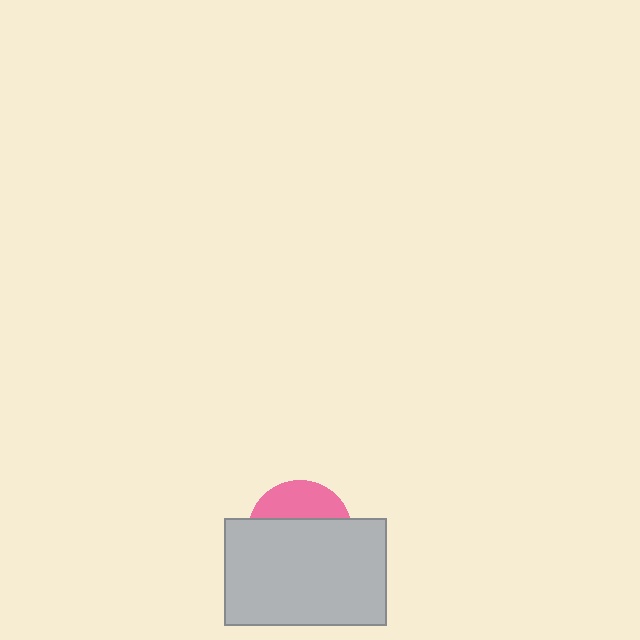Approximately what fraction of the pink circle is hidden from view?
Roughly 67% of the pink circle is hidden behind the light gray rectangle.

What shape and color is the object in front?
The object in front is a light gray rectangle.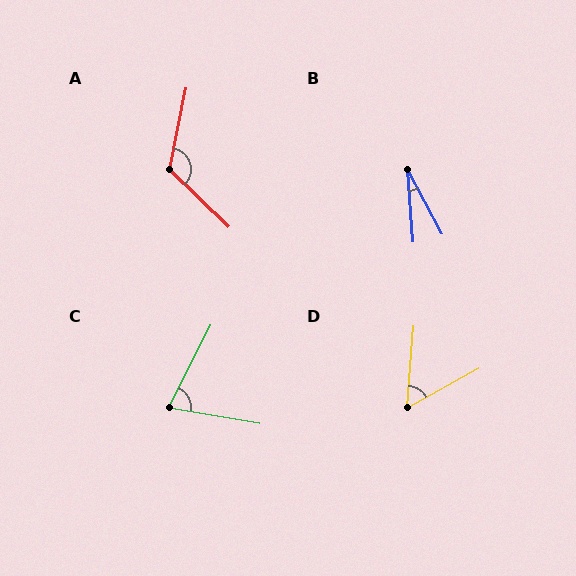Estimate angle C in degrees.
Approximately 73 degrees.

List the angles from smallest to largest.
B (24°), D (57°), C (73°), A (123°).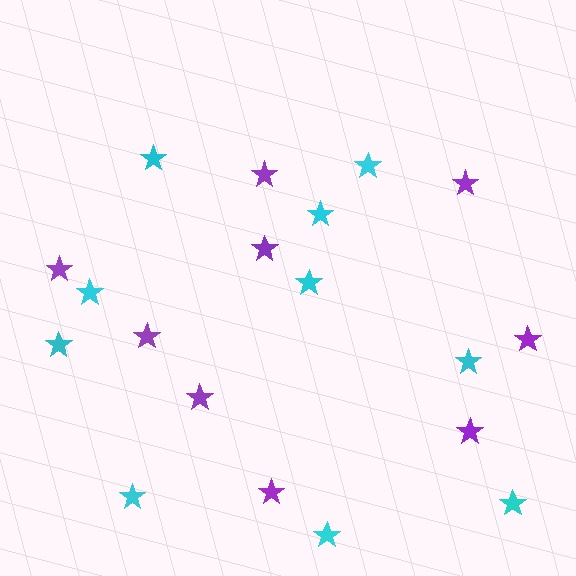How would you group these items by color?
There are 2 groups: one group of cyan stars (10) and one group of purple stars (9).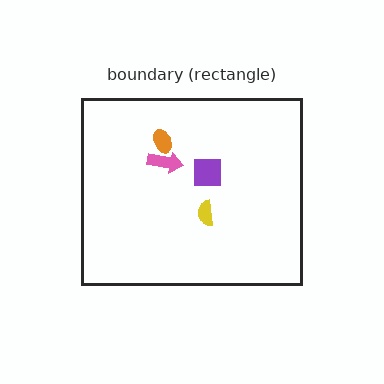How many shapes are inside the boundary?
4 inside, 0 outside.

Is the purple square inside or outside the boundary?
Inside.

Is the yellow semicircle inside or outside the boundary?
Inside.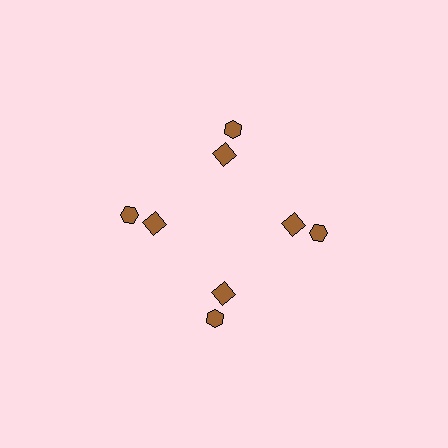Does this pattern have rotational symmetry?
Yes, this pattern has 4-fold rotational symmetry. It looks the same after rotating 90 degrees around the center.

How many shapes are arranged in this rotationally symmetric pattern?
There are 8 shapes, arranged in 4 groups of 2.